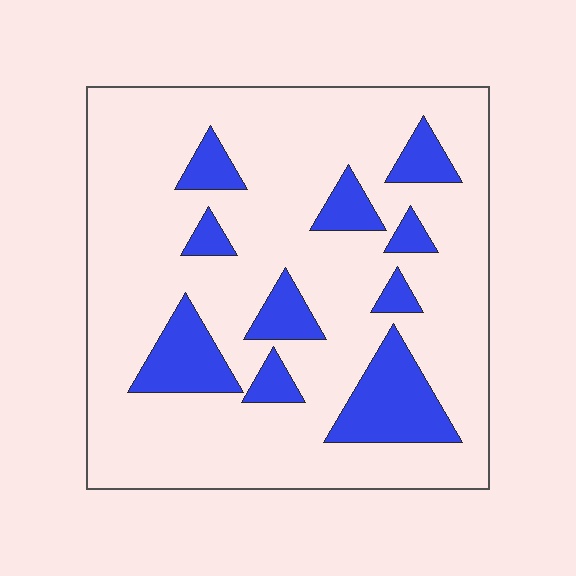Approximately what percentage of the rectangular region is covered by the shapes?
Approximately 20%.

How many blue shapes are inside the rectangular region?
10.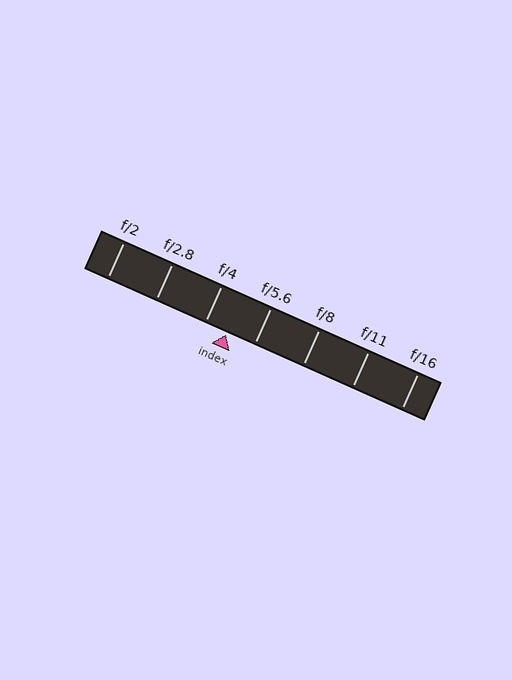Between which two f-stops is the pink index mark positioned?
The index mark is between f/4 and f/5.6.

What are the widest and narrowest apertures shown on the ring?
The widest aperture shown is f/2 and the narrowest is f/16.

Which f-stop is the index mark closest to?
The index mark is closest to f/4.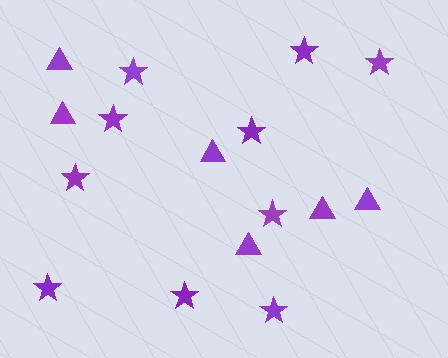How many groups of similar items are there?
There are 2 groups: one group of triangles (6) and one group of stars (10).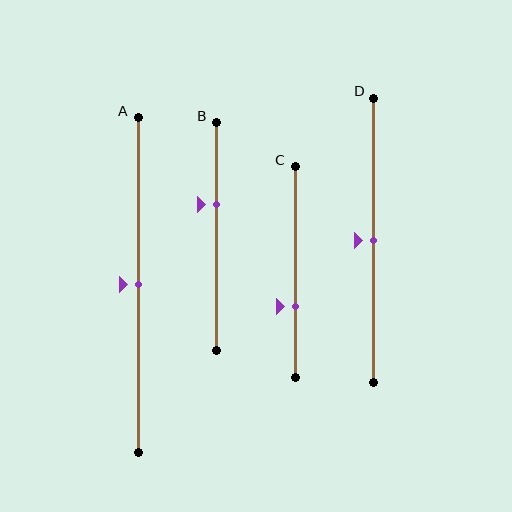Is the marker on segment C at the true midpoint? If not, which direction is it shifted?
No, the marker on segment C is shifted downward by about 16% of the segment length.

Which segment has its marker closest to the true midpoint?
Segment A has its marker closest to the true midpoint.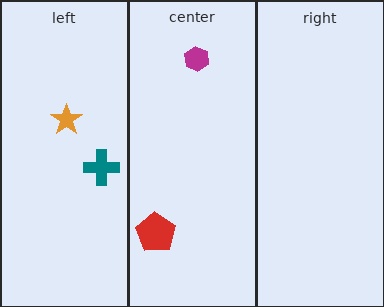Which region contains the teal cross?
The left region.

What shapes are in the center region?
The magenta hexagon, the red pentagon.